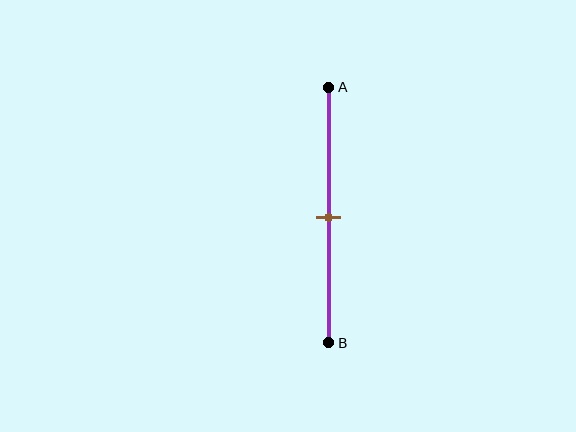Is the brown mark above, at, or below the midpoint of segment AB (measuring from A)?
The brown mark is approximately at the midpoint of segment AB.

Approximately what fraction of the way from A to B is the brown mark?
The brown mark is approximately 50% of the way from A to B.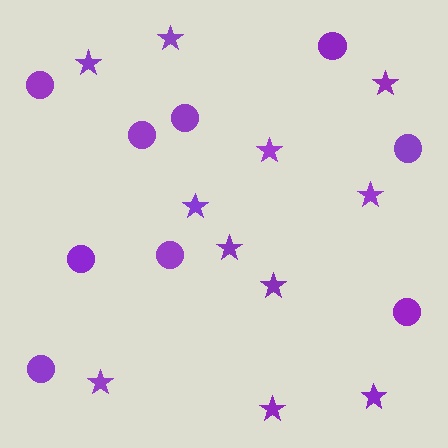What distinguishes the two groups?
There are 2 groups: one group of circles (9) and one group of stars (11).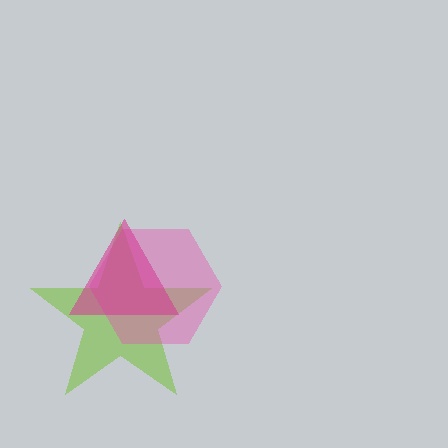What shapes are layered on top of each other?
The layered shapes are: a lime star, a pink hexagon, a magenta triangle.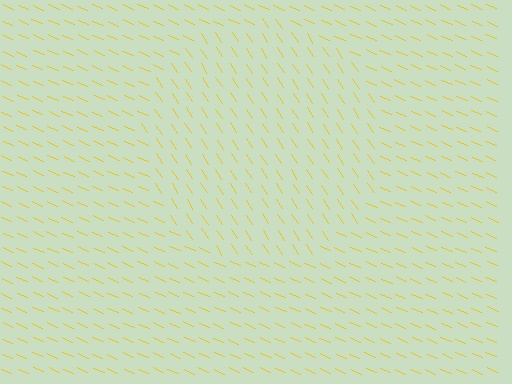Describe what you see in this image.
The image is filled with small yellow line segments. A circle region in the image has lines oriented differently from the surrounding lines, creating a visible texture boundary.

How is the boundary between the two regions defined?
The boundary is defined purely by a change in line orientation (approximately 33 degrees difference). All lines are the same color and thickness.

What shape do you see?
I see a circle.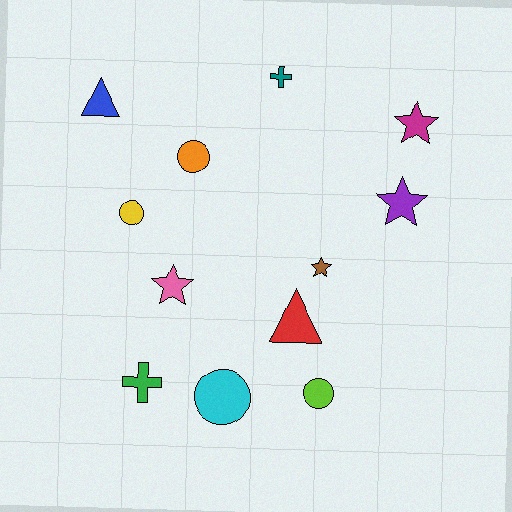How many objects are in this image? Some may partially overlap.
There are 12 objects.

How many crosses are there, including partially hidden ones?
There are 2 crosses.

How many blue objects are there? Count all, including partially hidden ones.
There is 1 blue object.